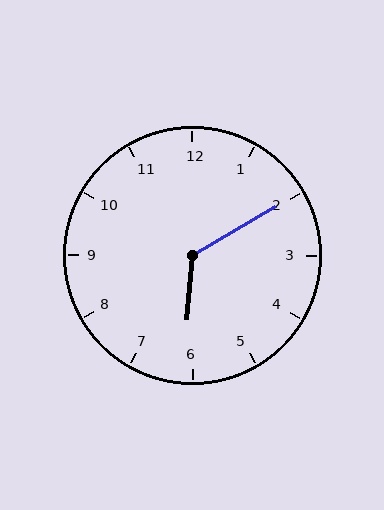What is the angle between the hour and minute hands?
Approximately 125 degrees.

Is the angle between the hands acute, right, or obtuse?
It is obtuse.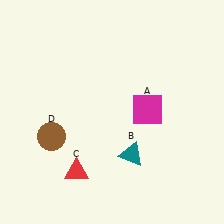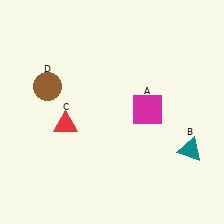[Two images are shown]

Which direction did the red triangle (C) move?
The red triangle (C) moved up.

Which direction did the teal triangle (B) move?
The teal triangle (B) moved right.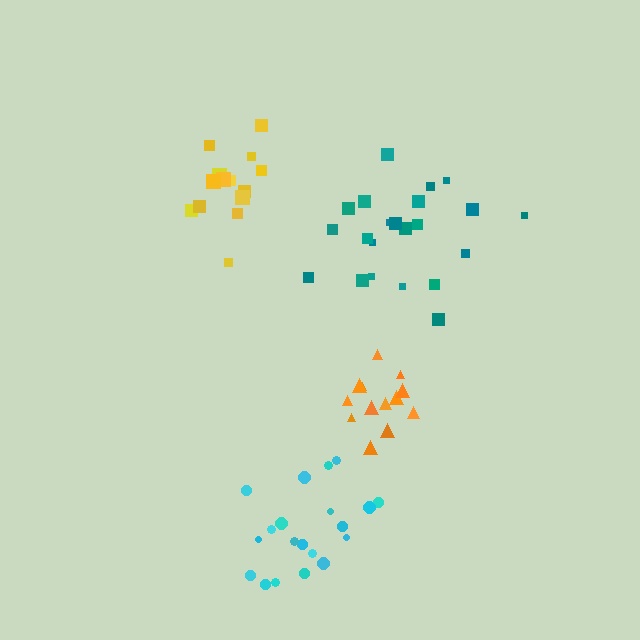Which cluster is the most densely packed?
Orange.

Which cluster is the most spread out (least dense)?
Cyan.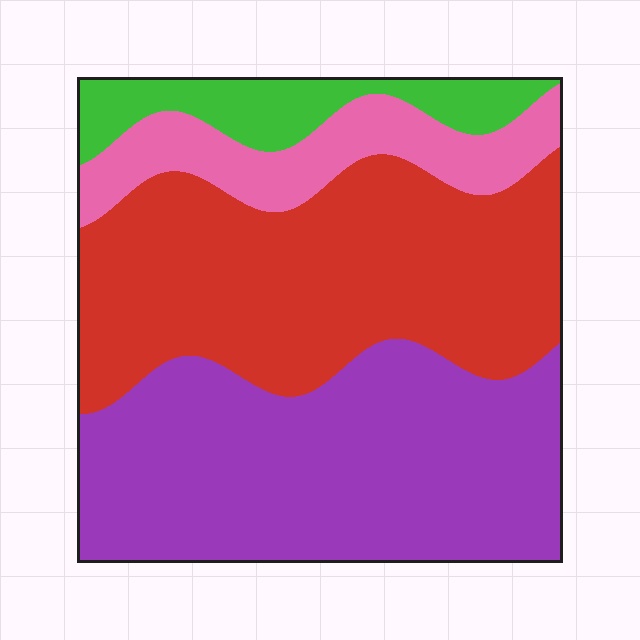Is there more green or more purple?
Purple.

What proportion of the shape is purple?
Purple covers about 40% of the shape.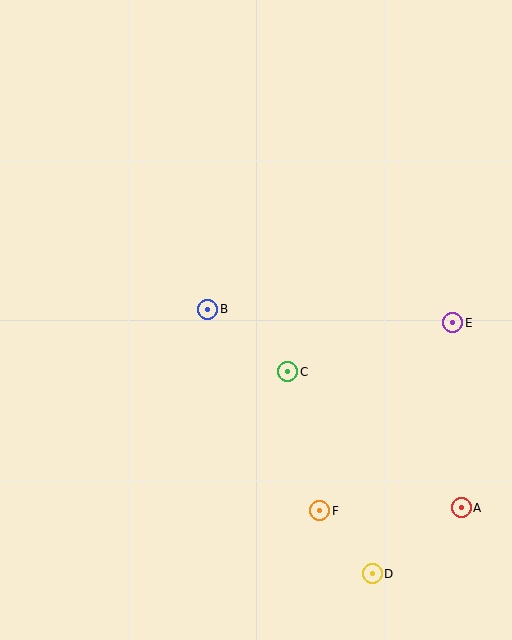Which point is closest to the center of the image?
Point B at (208, 309) is closest to the center.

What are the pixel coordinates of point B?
Point B is at (208, 309).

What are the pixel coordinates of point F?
Point F is at (320, 511).